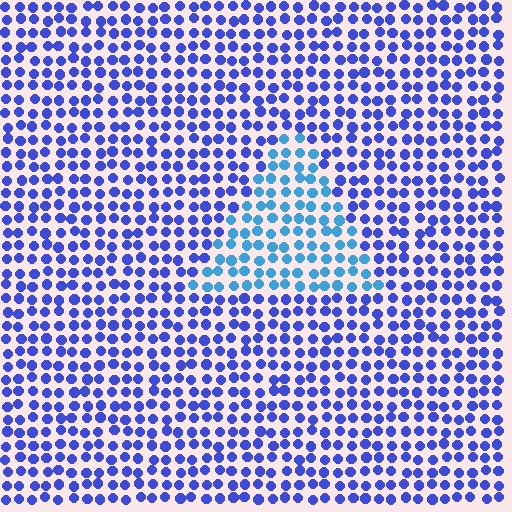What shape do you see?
I see a triangle.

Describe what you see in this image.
The image is filled with small blue elements in a uniform arrangement. A triangle-shaped region is visible where the elements are tinted to a slightly different hue, forming a subtle color boundary.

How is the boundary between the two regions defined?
The boundary is defined purely by a slight shift in hue (about 35 degrees). Spacing, size, and orientation are identical on both sides.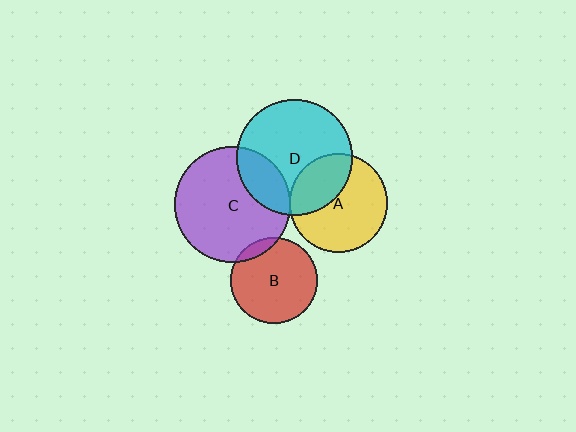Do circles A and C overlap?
Yes.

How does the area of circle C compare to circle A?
Approximately 1.4 times.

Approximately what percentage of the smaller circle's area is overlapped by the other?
Approximately 5%.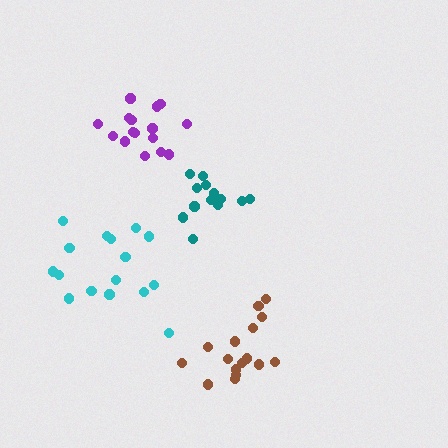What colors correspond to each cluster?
The clusters are colored: purple, teal, brown, cyan.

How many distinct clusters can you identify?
There are 4 distinct clusters.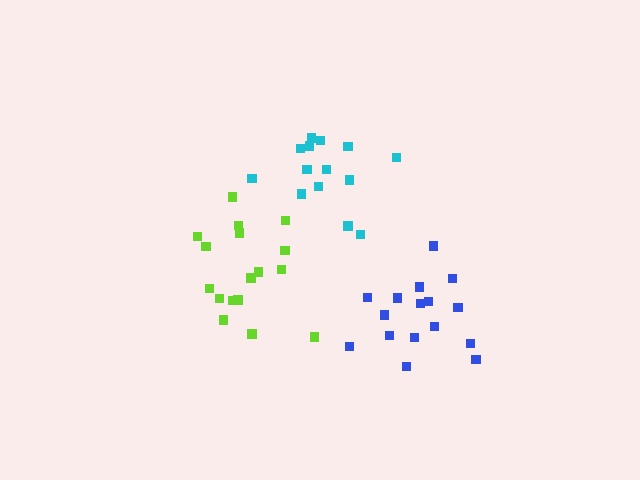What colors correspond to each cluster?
The clusters are colored: lime, blue, cyan.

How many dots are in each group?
Group 1: 17 dots, Group 2: 16 dots, Group 3: 14 dots (47 total).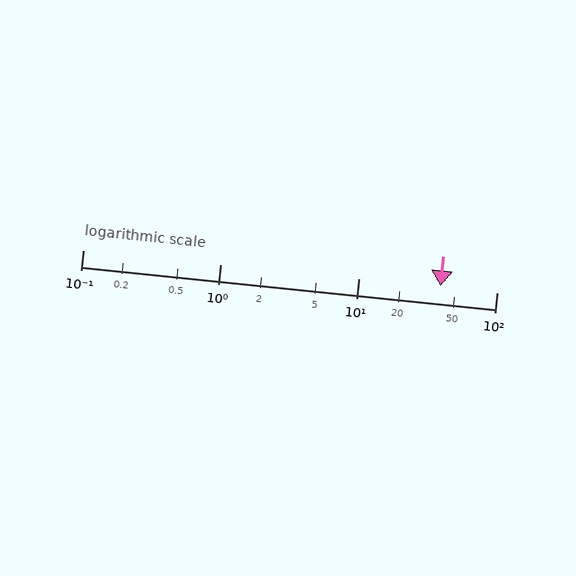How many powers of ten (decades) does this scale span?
The scale spans 3 decades, from 0.1 to 100.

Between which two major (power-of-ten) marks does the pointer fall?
The pointer is between 10 and 100.